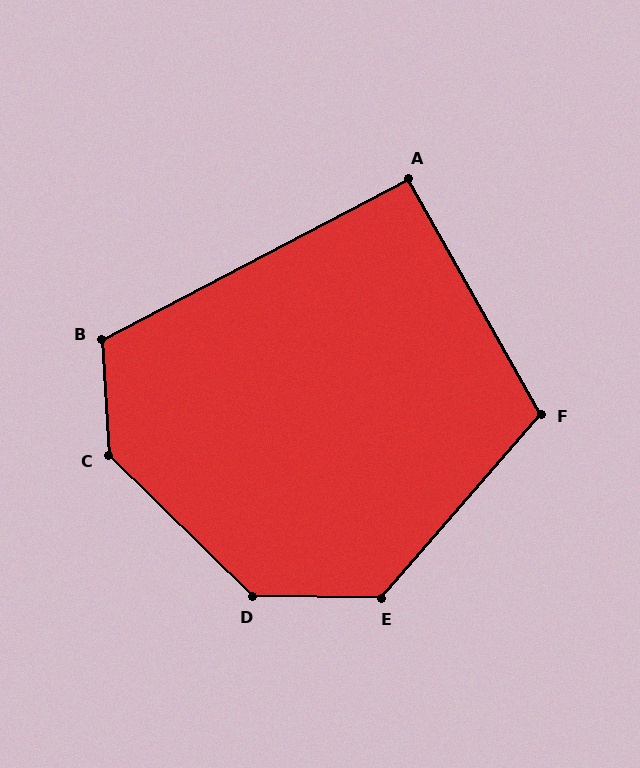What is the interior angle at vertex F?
Approximately 110 degrees (obtuse).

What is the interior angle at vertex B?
Approximately 114 degrees (obtuse).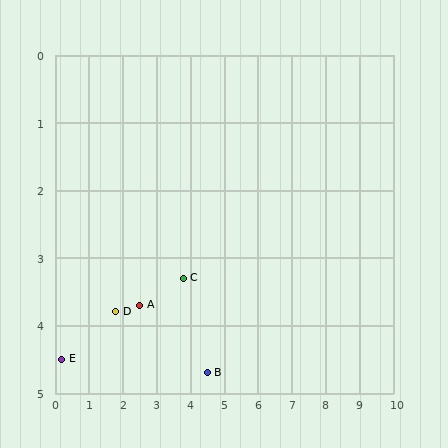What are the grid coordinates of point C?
Point C is at approximately (3.8, 3.3).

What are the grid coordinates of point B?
Point B is at approximately (4.5, 4.7).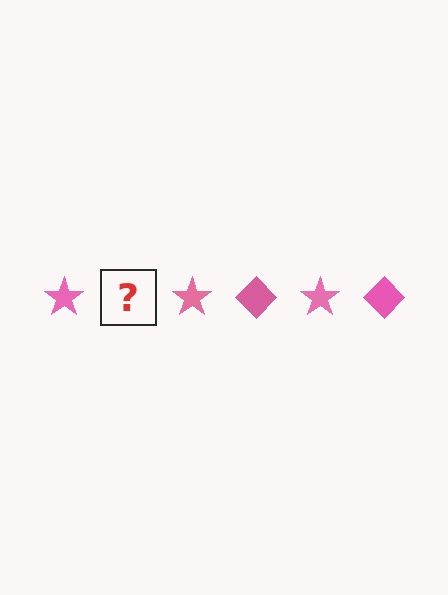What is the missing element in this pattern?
The missing element is a pink diamond.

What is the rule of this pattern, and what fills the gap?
The rule is that the pattern cycles through star, diamond shapes in pink. The gap should be filled with a pink diamond.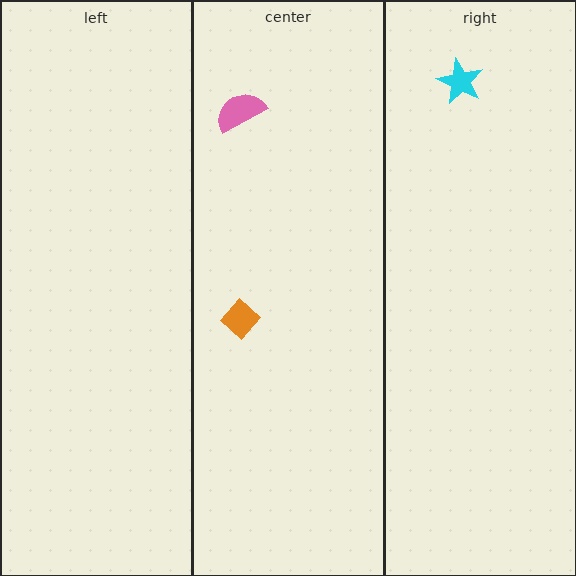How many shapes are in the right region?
1.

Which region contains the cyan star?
The right region.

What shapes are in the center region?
The orange diamond, the pink semicircle.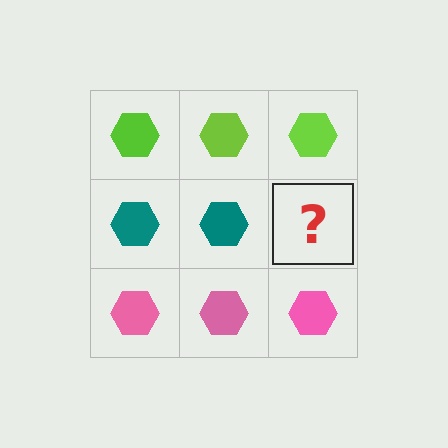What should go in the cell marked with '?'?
The missing cell should contain a teal hexagon.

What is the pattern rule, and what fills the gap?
The rule is that each row has a consistent color. The gap should be filled with a teal hexagon.